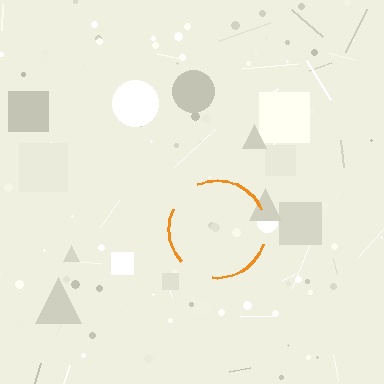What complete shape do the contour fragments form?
The contour fragments form a circle.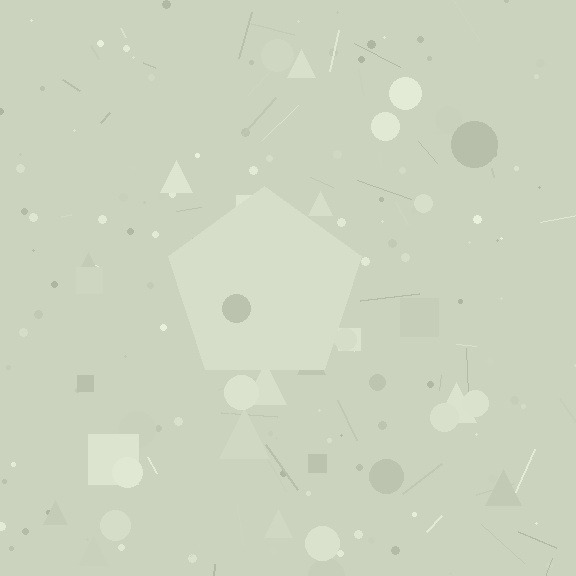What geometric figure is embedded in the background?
A pentagon is embedded in the background.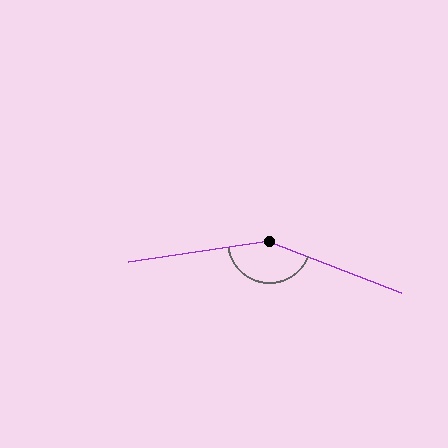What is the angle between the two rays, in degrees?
Approximately 150 degrees.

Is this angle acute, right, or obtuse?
It is obtuse.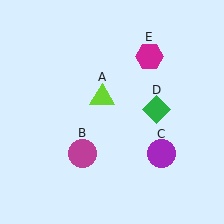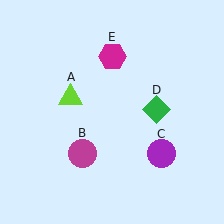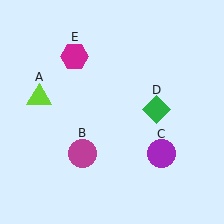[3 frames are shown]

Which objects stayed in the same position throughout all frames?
Magenta circle (object B) and purple circle (object C) and green diamond (object D) remained stationary.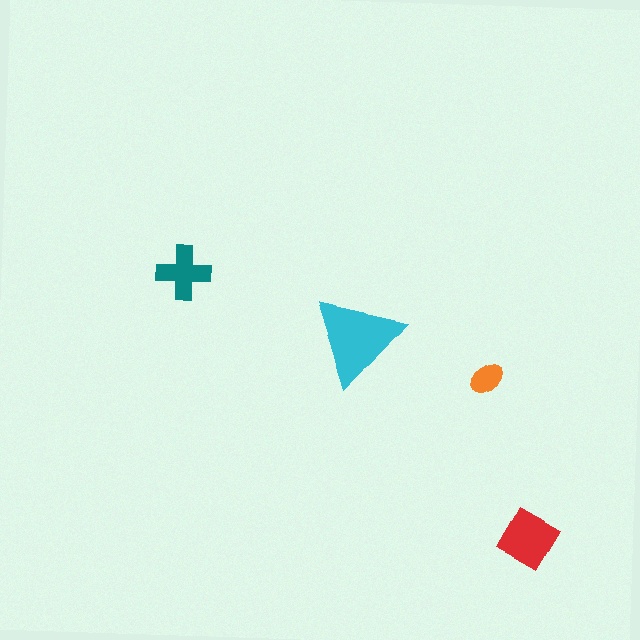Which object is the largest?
The cyan triangle.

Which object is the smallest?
The orange ellipse.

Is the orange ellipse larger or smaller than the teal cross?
Smaller.